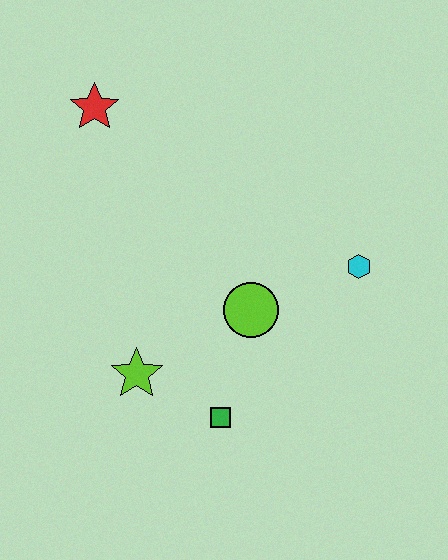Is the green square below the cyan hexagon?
Yes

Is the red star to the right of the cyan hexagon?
No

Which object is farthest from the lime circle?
The red star is farthest from the lime circle.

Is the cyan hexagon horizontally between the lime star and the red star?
No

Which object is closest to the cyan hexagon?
The lime circle is closest to the cyan hexagon.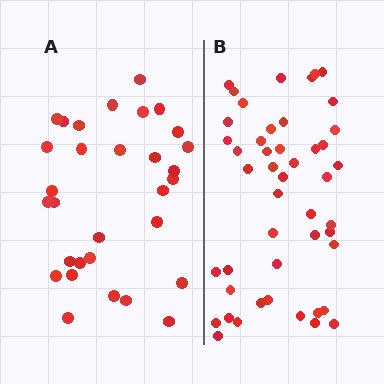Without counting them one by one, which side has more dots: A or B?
Region B (the right region) has more dots.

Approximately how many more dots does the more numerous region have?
Region B has approximately 15 more dots than region A.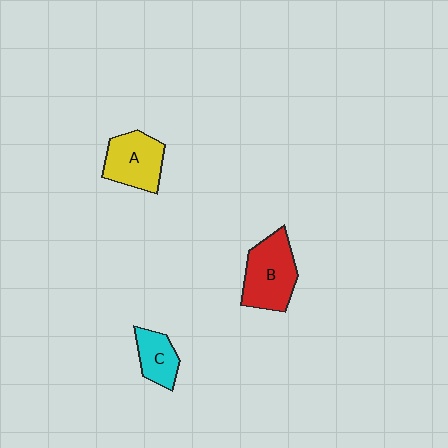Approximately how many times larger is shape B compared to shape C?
Approximately 1.8 times.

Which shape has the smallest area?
Shape C (cyan).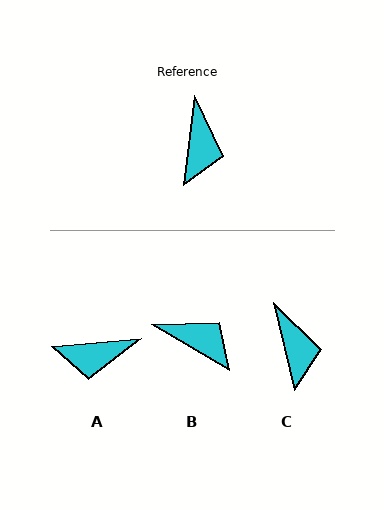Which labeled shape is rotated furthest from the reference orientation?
A, about 78 degrees away.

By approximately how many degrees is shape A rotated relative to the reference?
Approximately 78 degrees clockwise.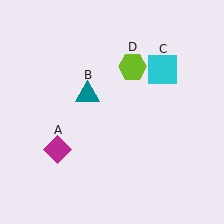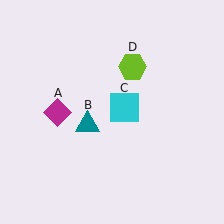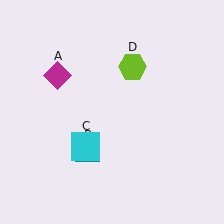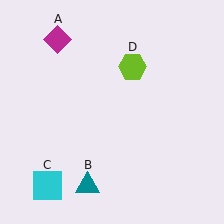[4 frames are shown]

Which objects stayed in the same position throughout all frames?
Lime hexagon (object D) remained stationary.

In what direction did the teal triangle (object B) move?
The teal triangle (object B) moved down.